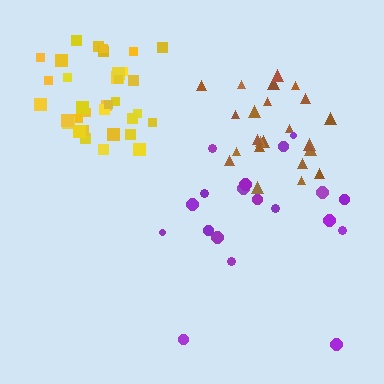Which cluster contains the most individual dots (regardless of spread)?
Yellow (35).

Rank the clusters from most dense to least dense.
yellow, brown, purple.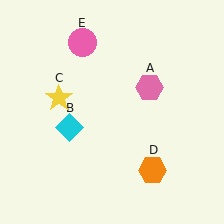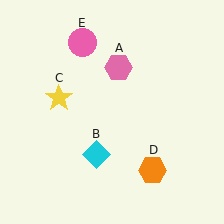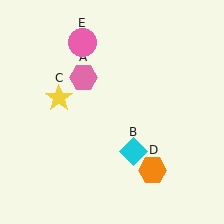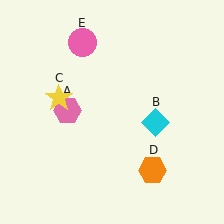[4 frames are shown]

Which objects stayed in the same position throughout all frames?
Yellow star (object C) and orange hexagon (object D) and pink circle (object E) remained stationary.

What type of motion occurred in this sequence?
The pink hexagon (object A), cyan diamond (object B) rotated counterclockwise around the center of the scene.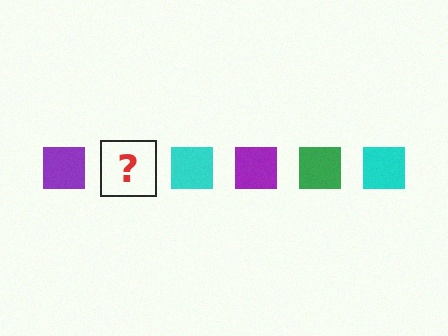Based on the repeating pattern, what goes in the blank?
The blank should be a green square.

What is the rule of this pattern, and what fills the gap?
The rule is that the pattern cycles through purple, green, cyan squares. The gap should be filled with a green square.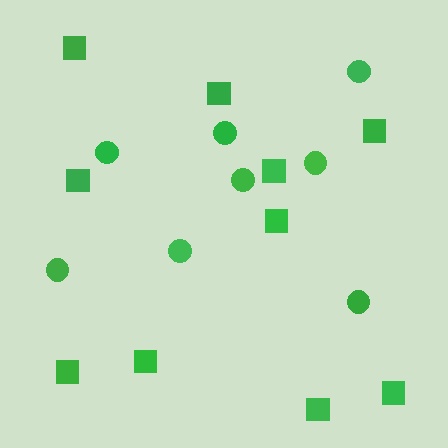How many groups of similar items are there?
There are 2 groups: one group of circles (8) and one group of squares (10).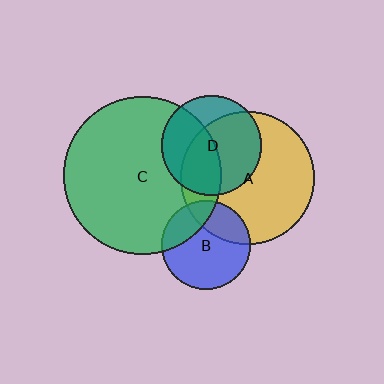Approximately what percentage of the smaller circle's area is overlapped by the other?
Approximately 20%.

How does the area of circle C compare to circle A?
Approximately 1.4 times.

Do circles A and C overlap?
Yes.